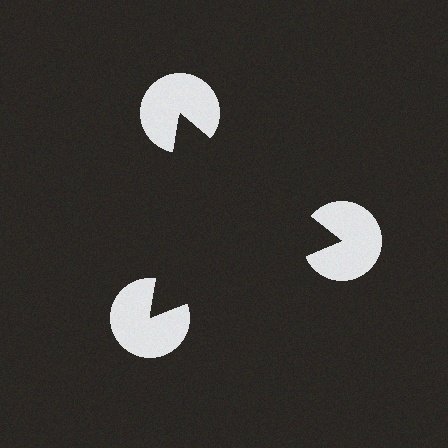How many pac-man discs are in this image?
There are 3 — one at each vertex of the illusory triangle.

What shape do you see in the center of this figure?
An illusory triangle — its edges are inferred from the aligned wedge cuts in the pac-man discs, not physically drawn.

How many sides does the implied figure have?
3 sides.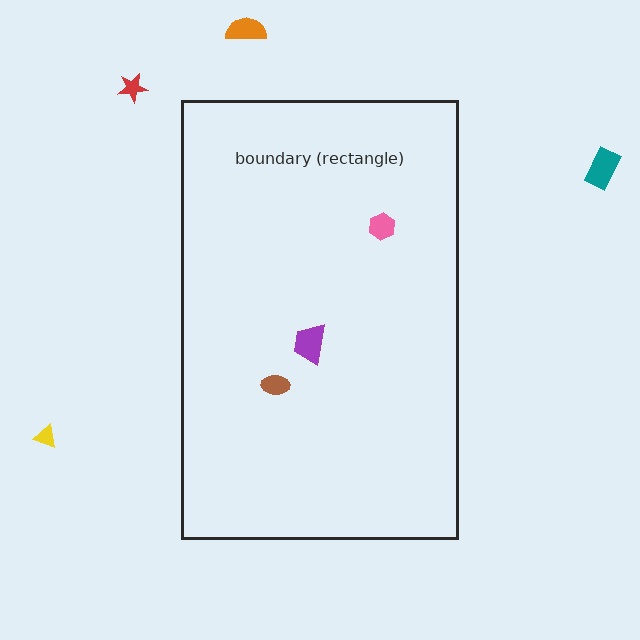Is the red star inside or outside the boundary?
Outside.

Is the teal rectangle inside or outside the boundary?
Outside.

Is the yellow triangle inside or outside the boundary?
Outside.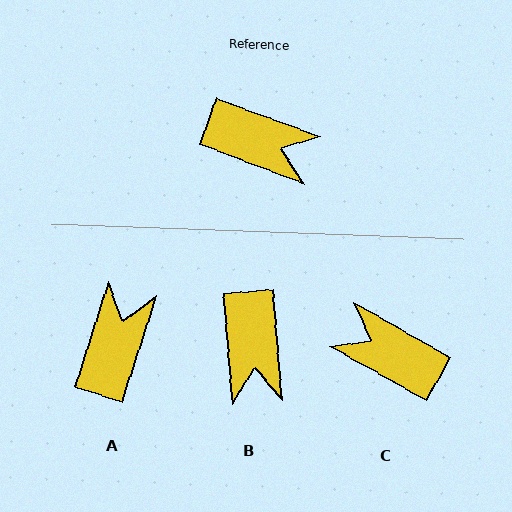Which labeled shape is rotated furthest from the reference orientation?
C, about 171 degrees away.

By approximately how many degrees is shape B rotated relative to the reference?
Approximately 65 degrees clockwise.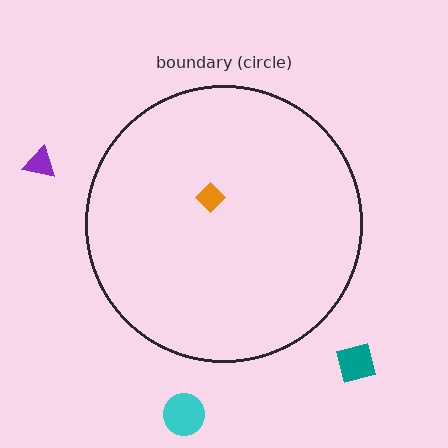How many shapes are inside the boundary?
1 inside, 3 outside.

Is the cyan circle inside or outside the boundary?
Outside.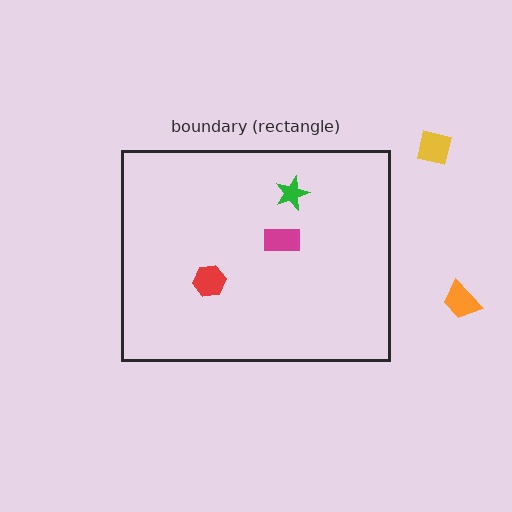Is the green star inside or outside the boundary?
Inside.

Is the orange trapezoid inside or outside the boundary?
Outside.